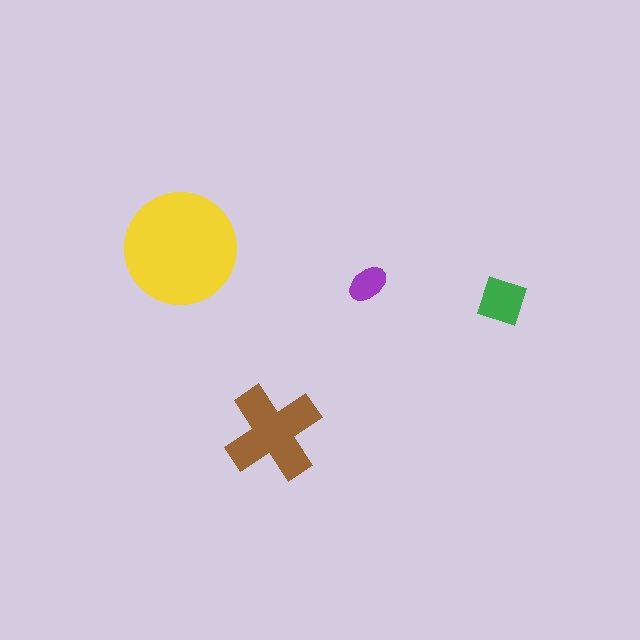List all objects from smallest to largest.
The purple ellipse, the green diamond, the brown cross, the yellow circle.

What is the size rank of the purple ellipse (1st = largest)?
4th.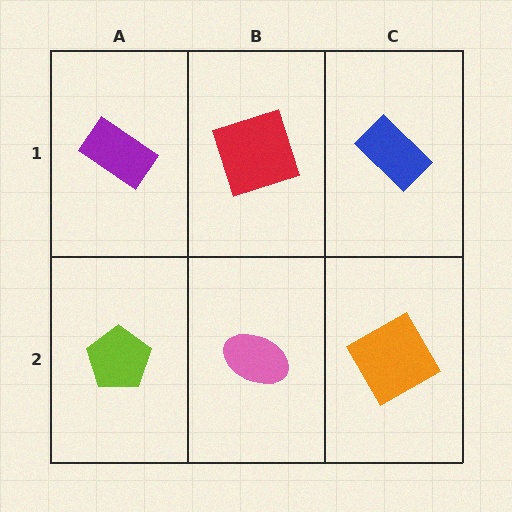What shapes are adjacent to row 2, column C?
A blue rectangle (row 1, column C), a pink ellipse (row 2, column B).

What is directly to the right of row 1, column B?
A blue rectangle.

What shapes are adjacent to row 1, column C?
An orange square (row 2, column C), a red square (row 1, column B).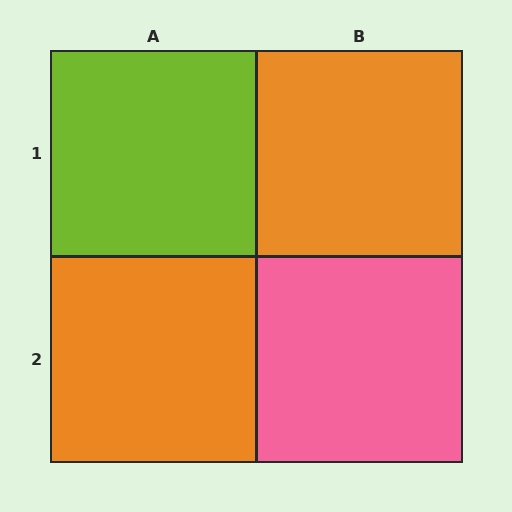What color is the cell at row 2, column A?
Orange.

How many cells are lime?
1 cell is lime.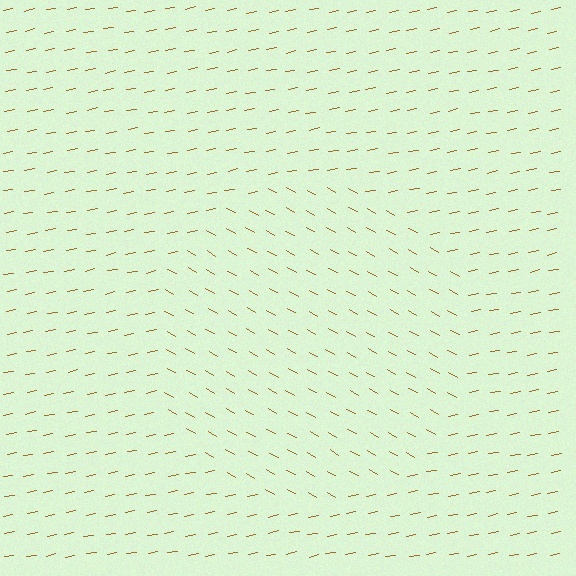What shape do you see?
I see a circle.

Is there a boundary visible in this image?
Yes, there is a texture boundary formed by a change in line orientation.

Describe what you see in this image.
The image is filled with small brown line segments. A circle region in the image has lines oriented differently from the surrounding lines, creating a visible texture boundary.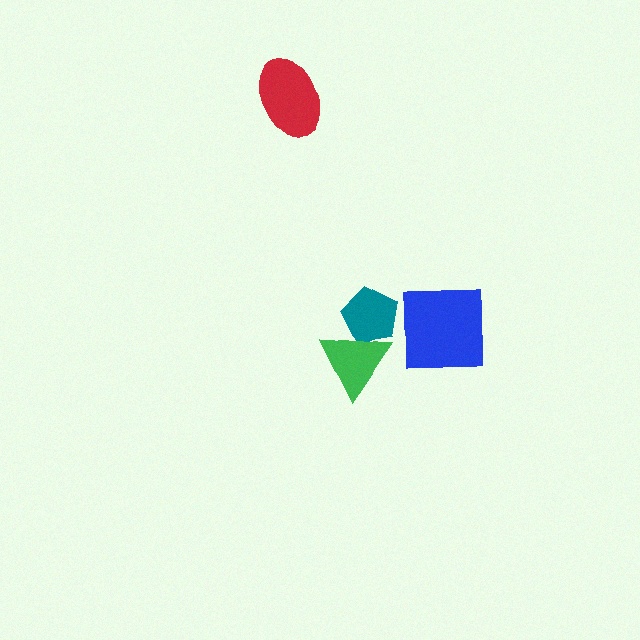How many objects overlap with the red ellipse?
0 objects overlap with the red ellipse.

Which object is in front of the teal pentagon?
The green triangle is in front of the teal pentagon.